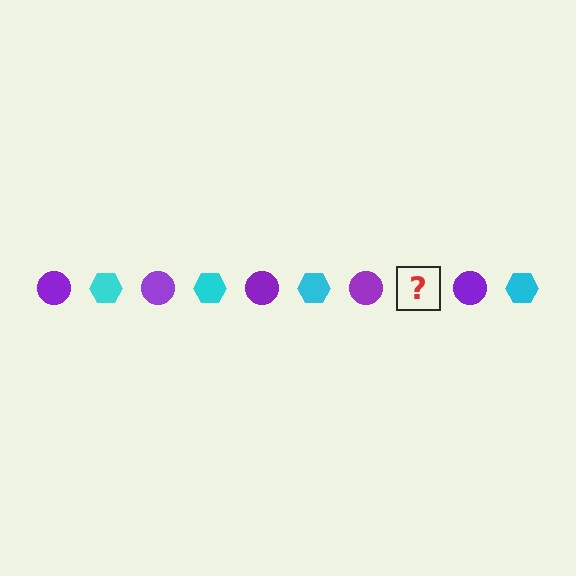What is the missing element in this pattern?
The missing element is a cyan hexagon.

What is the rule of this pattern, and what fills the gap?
The rule is that the pattern alternates between purple circle and cyan hexagon. The gap should be filled with a cyan hexagon.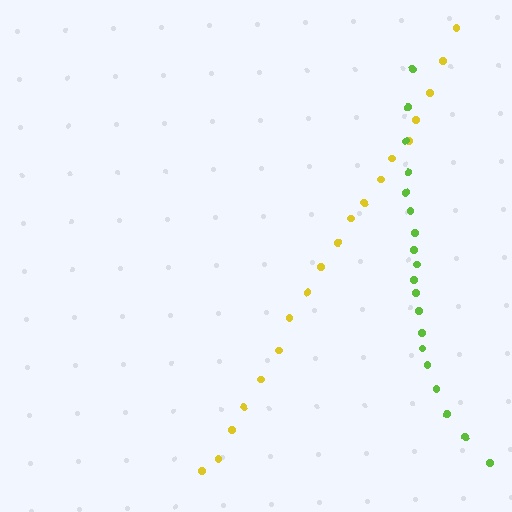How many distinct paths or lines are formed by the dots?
There are 2 distinct paths.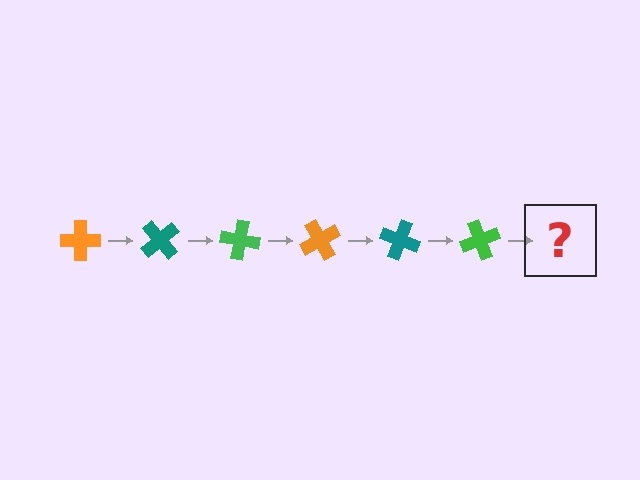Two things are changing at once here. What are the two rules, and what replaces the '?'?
The two rules are that it rotates 50 degrees each step and the color cycles through orange, teal, and green. The '?' should be an orange cross, rotated 300 degrees from the start.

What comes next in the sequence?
The next element should be an orange cross, rotated 300 degrees from the start.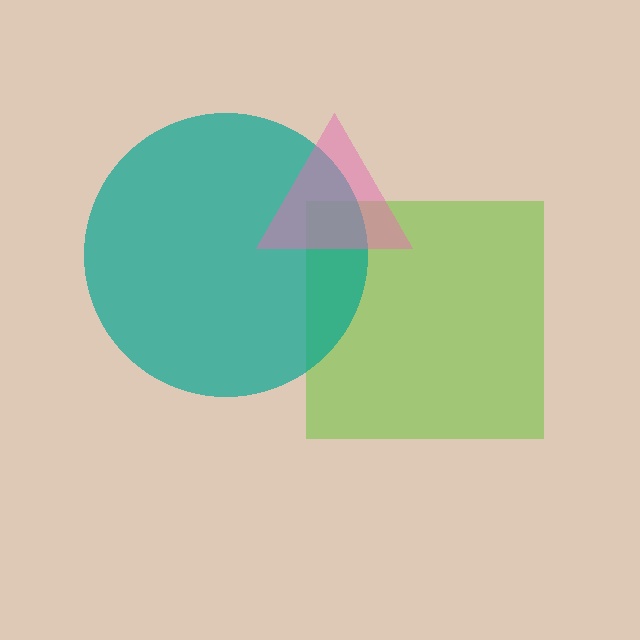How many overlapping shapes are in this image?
There are 3 overlapping shapes in the image.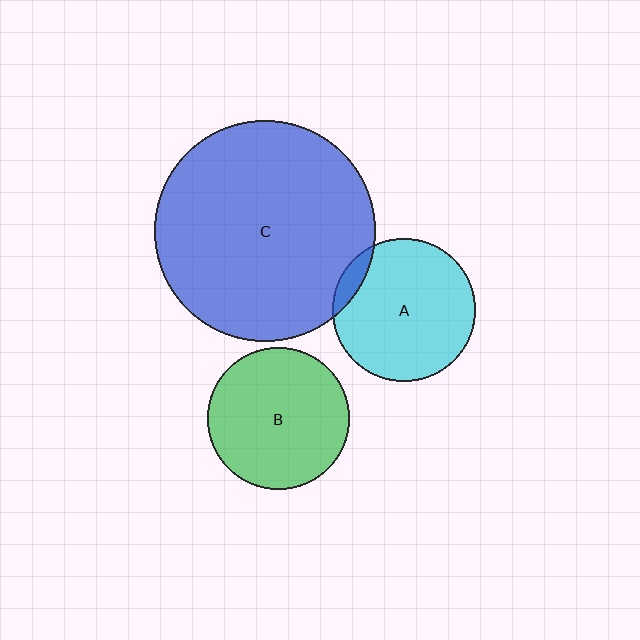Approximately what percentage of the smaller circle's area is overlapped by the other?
Approximately 10%.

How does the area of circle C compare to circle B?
Approximately 2.4 times.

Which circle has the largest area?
Circle C (blue).